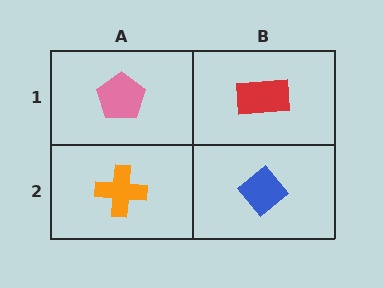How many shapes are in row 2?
2 shapes.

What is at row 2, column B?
A blue diamond.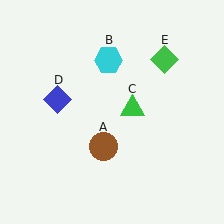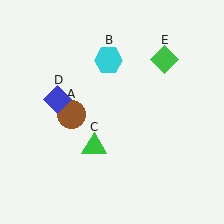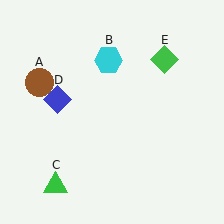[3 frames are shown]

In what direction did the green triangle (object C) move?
The green triangle (object C) moved down and to the left.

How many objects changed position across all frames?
2 objects changed position: brown circle (object A), green triangle (object C).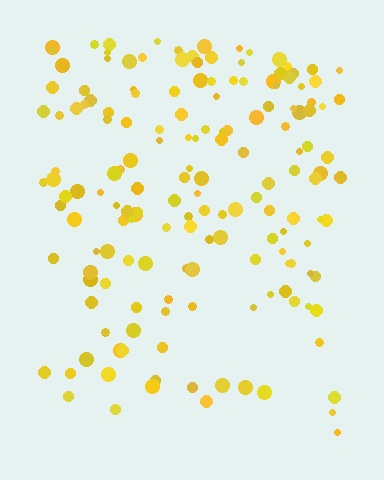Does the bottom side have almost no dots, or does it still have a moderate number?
Still a moderate number, just noticeably fewer than the top.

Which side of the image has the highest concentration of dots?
The top.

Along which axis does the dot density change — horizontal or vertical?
Vertical.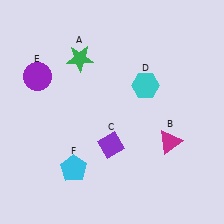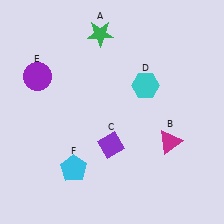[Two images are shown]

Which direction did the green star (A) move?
The green star (A) moved up.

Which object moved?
The green star (A) moved up.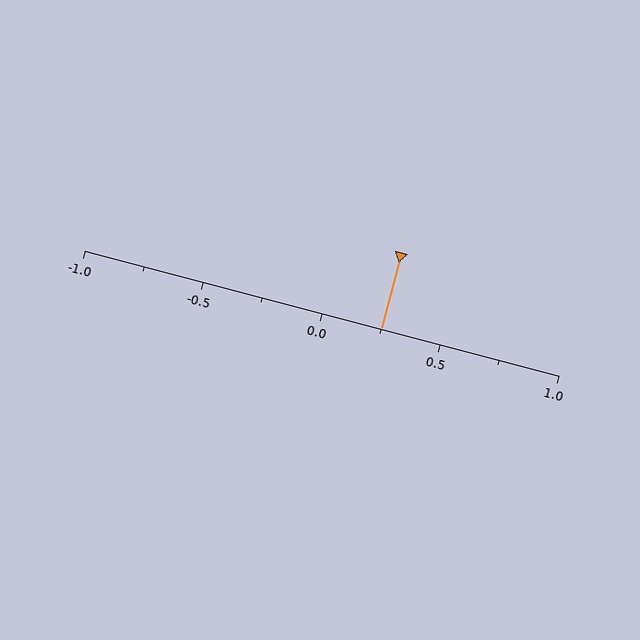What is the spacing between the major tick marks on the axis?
The major ticks are spaced 0.5 apart.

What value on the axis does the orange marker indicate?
The marker indicates approximately 0.25.